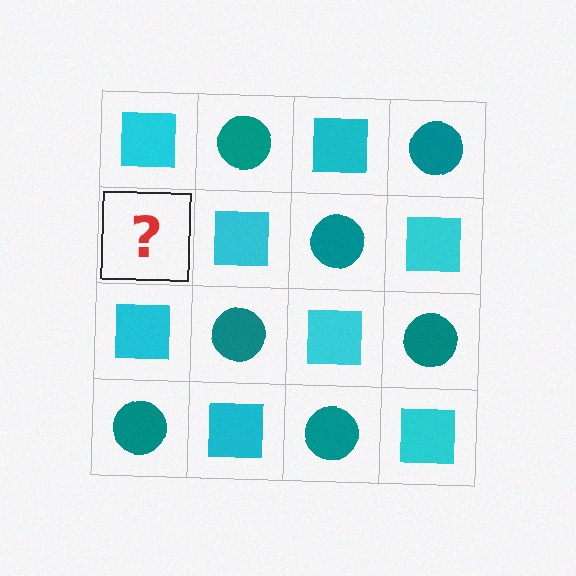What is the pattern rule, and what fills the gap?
The rule is that it alternates cyan square and teal circle in a checkerboard pattern. The gap should be filled with a teal circle.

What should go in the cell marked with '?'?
The missing cell should contain a teal circle.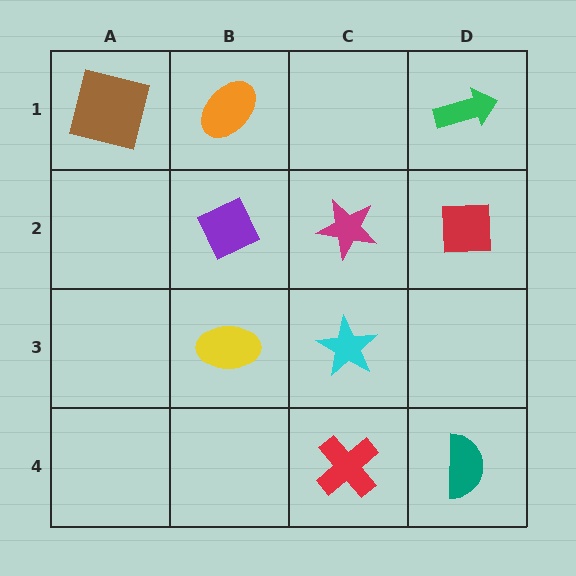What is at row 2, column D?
A red square.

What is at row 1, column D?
A green arrow.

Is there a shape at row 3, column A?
No, that cell is empty.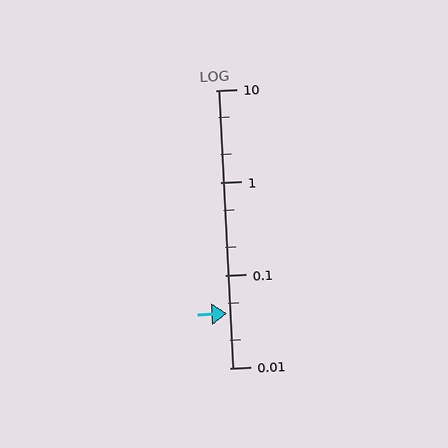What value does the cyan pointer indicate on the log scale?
The pointer indicates approximately 0.039.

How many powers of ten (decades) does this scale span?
The scale spans 3 decades, from 0.01 to 10.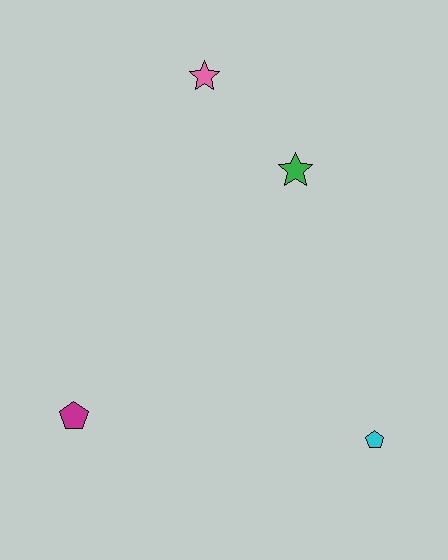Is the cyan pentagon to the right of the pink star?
Yes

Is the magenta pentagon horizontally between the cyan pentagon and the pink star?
No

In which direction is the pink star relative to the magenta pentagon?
The pink star is above the magenta pentagon.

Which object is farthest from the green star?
The magenta pentagon is farthest from the green star.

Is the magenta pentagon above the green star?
No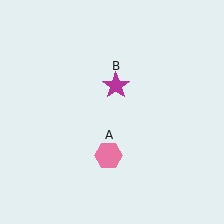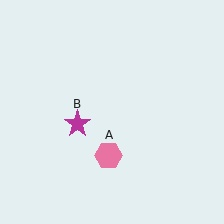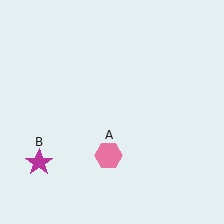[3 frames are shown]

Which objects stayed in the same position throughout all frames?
Pink hexagon (object A) remained stationary.